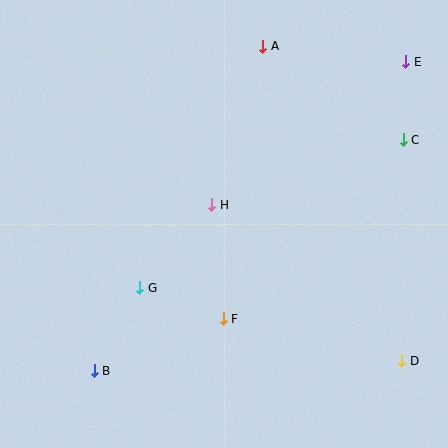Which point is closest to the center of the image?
Point H at (212, 205) is closest to the center.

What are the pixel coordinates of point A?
Point A is at (263, 46).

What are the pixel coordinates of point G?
Point G is at (140, 288).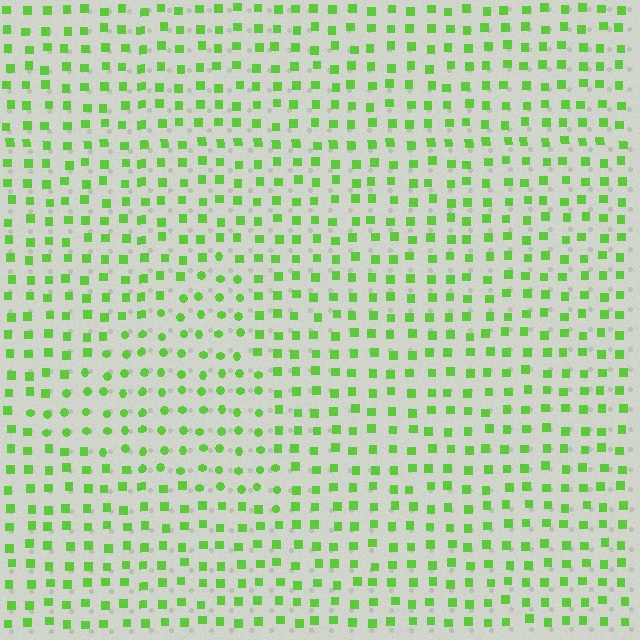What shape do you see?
I see a triangle.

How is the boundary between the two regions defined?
The boundary is defined by a change in element shape: circles inside vs. squares outside. All elements share the same color and spacing.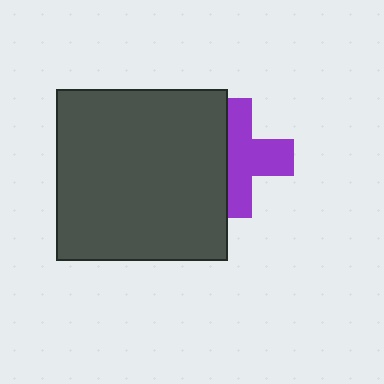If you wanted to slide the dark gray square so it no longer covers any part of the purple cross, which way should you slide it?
Slide it left — that is the most direct way to separate the two shapes.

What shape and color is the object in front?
The object in front is a dark gray square.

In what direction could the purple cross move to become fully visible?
The purple cross could move right. That would shift it out from behind the dark gray square entirely.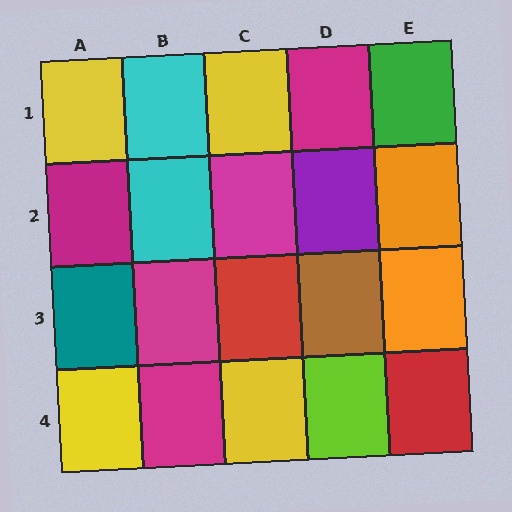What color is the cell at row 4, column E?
Red.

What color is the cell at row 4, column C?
Yellow.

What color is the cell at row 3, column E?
Orange.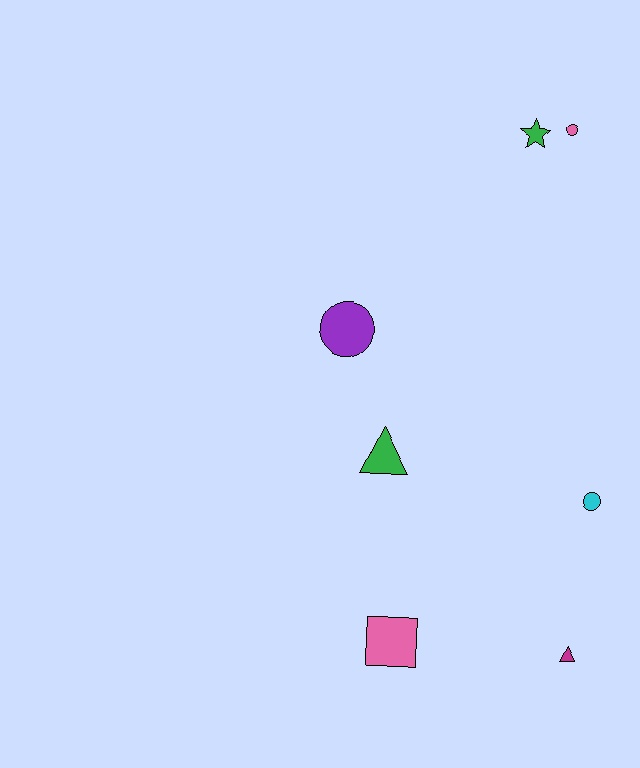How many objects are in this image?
There are 7 objects.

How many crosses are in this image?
There are no crosses.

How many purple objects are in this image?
There is 1 purple object.